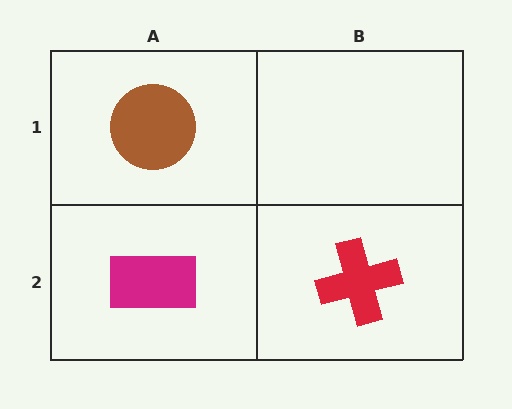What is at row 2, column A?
A magenta rectangle.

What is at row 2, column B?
A red cross.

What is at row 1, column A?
A brown circle.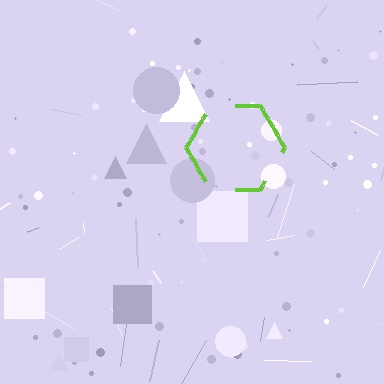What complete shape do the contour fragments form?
The contour fragments form a hexagon.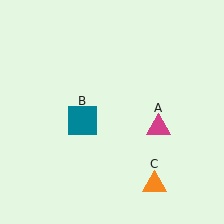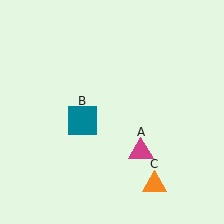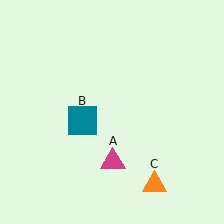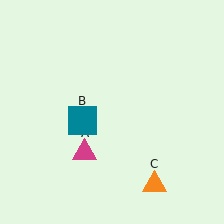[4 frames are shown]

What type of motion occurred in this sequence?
The magenta triangle (object A) rotated clockwise around the center of the scene.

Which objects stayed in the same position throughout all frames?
Teal square (object B) and orange triangle (object C) remained stationary.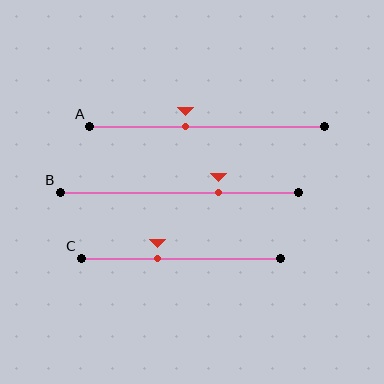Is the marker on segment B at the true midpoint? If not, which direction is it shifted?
No, the marker on segment B is shifted to the right by about 16% of the segment length.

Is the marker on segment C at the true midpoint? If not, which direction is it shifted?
No, the marker on segment C is shifted to the left by about 12% of the segment length.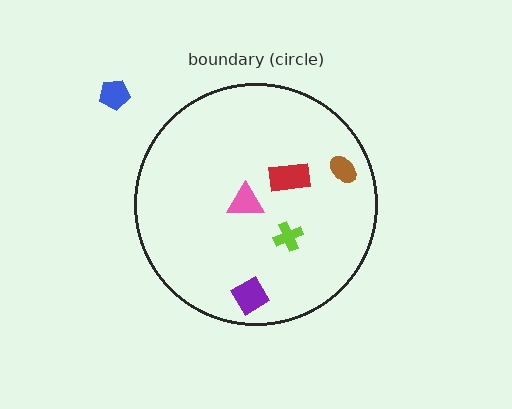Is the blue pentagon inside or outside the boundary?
Outside.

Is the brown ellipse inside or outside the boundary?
Inside.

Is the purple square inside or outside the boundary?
Inside.